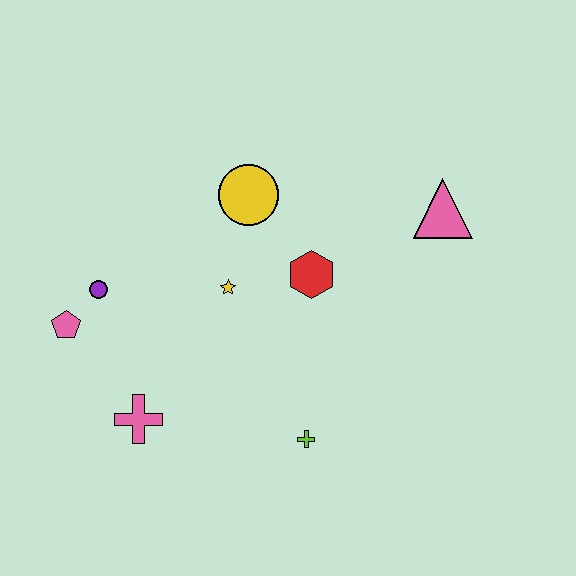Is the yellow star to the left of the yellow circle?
Yes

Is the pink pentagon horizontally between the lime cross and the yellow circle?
No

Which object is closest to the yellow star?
The red hexagon is closest to the yellow star.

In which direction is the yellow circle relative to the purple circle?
The yellow circle is to the right of the purple circle.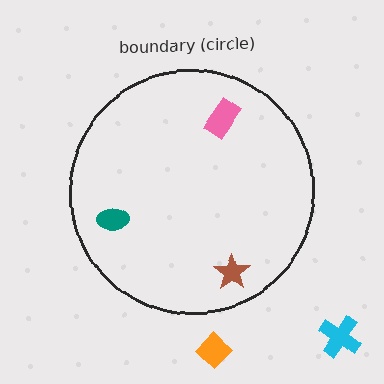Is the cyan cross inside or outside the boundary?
Outside.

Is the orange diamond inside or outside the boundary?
Outside.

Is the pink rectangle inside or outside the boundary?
Inside.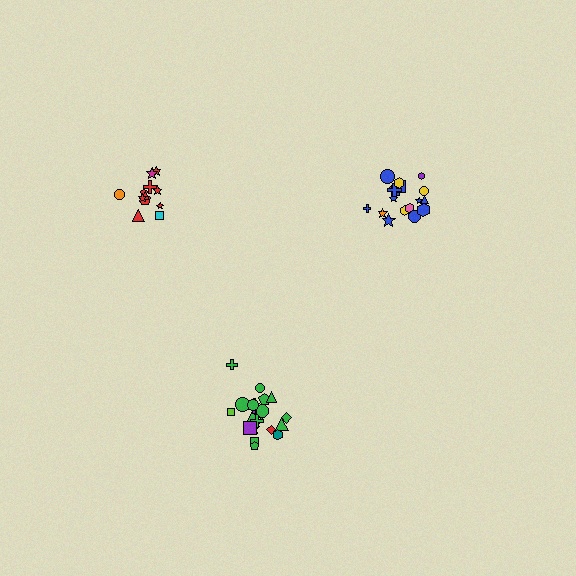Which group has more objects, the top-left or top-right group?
The top-right group.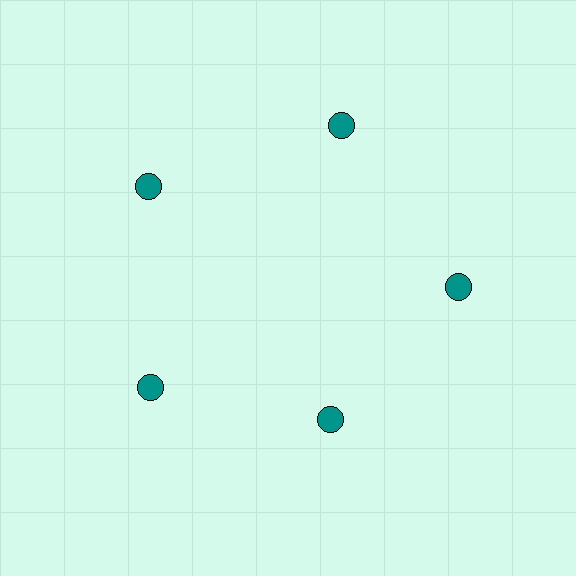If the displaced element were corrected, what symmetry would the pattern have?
It would have 5-fold rotational symmetry — the pattern would map onto itself every 72 degrees.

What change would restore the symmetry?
The symmetry would be restored by moving it outward, back onto the ring so that all 5 circles sit at equal angles and equal distance from the center.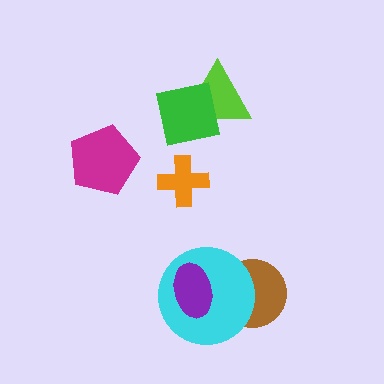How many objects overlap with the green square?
1 object overlaps with the green square.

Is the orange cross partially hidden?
No, no other shape covers it.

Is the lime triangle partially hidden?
Yes, it is partially covered by another shape.